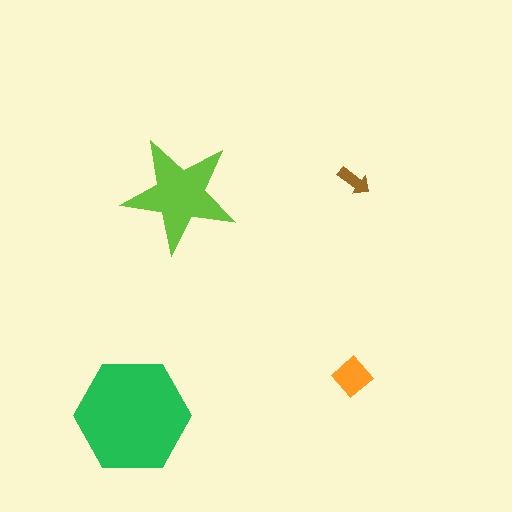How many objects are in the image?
There are 4 objects in the image.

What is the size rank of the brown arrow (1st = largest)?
4th.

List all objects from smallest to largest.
The brown arrow, the orange diamond, the lime star, the green hexagon.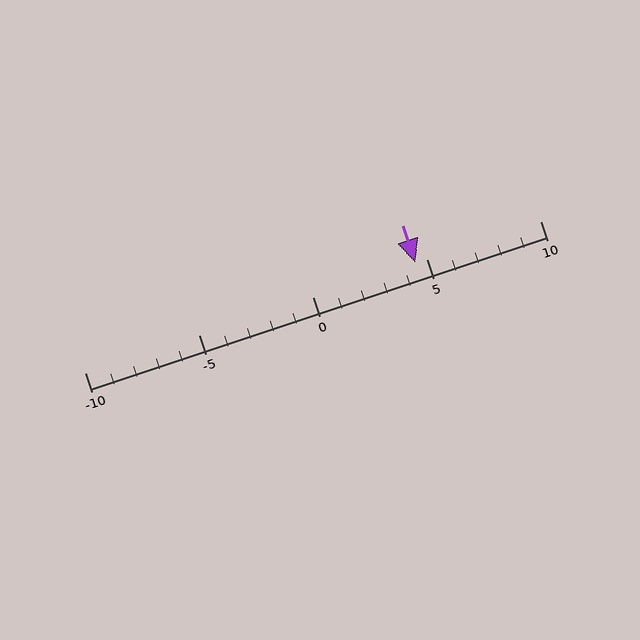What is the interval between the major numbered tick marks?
The major tick marks are spaced 5 units apart.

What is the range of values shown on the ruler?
The ruler shows values from -10 to 10.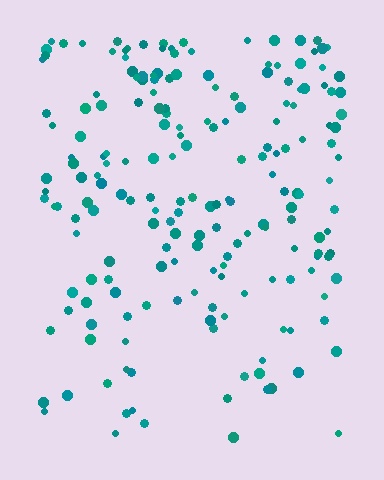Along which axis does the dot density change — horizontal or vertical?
Vertical.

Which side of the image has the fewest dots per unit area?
The bottom.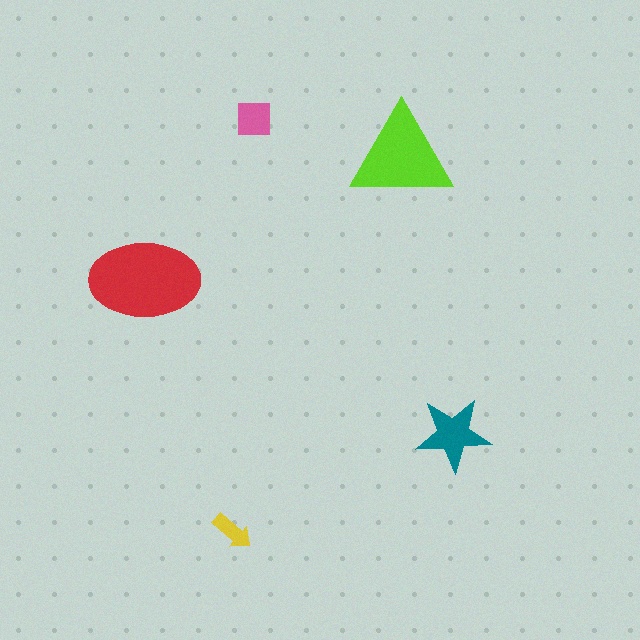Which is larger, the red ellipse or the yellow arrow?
The red ellipse.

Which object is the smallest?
The yellow arrow.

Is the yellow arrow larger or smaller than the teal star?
Smaller.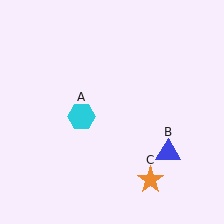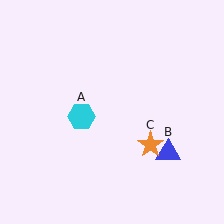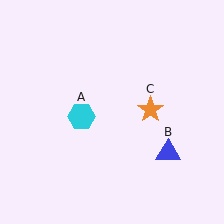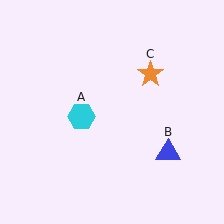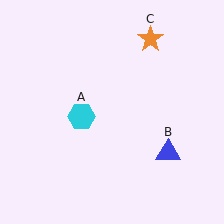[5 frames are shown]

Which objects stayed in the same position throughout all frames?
Cyan hexagon (object A) and blue triangle (object B) remained stationary.